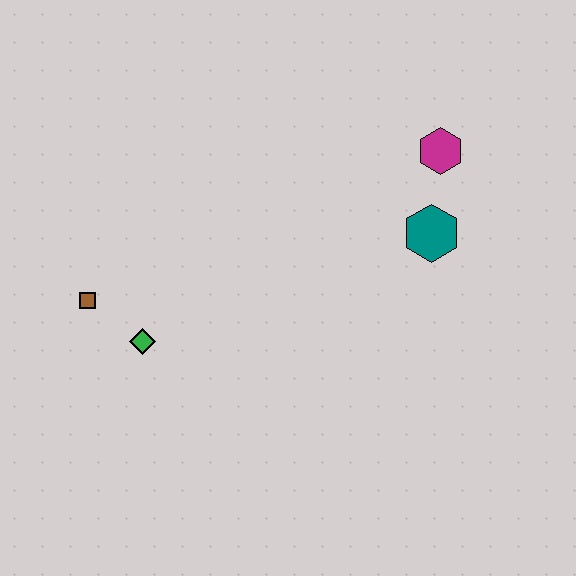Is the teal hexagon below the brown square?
No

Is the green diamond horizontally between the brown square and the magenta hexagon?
Yes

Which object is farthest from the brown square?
The magenta hexagon is farthest from the brown square.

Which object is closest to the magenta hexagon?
The teal hexagon is closest to the magenta hexagon.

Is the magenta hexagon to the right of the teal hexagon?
Yes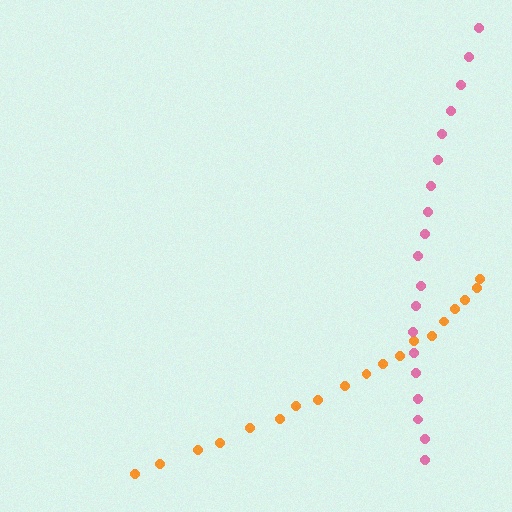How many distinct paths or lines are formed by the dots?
There are 2 distinct paths.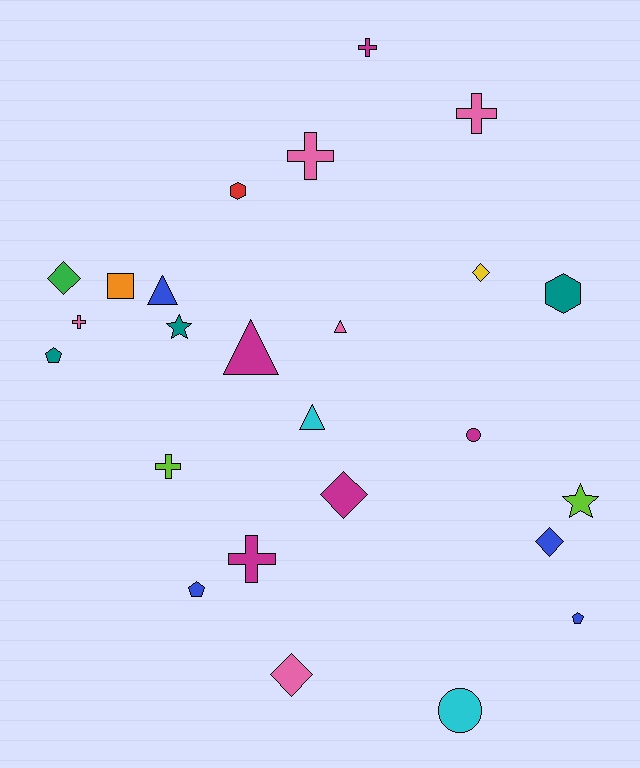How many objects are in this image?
There are 25 objects.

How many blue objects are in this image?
There are 4 blue objects.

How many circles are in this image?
There are 2 circles.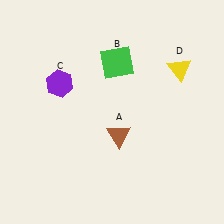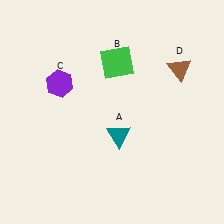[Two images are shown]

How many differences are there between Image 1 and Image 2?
There are 2 differences between the two images.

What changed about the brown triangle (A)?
In Image 1, A is brown. In Image 2, it changed to teal.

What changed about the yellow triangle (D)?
In Image 1, D is yellow. In Image 2, it changed to brown.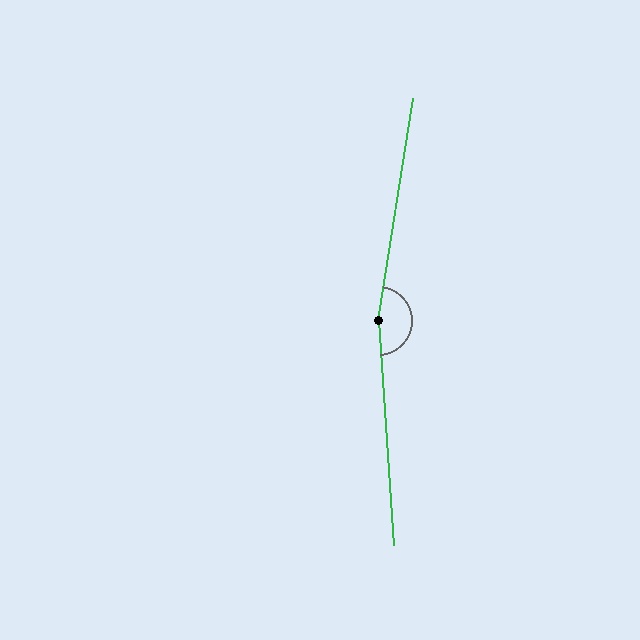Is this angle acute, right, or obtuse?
It is obtuse.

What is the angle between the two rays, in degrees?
Approximately 167 degrees.